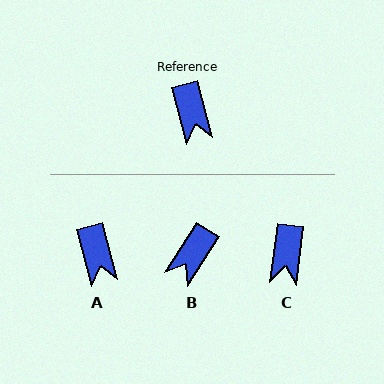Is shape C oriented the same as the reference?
No, it is off by about 22 degrees.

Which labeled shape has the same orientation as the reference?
A.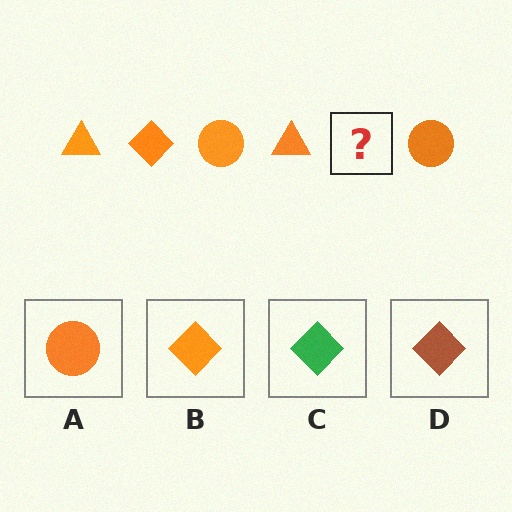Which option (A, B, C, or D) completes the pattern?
B.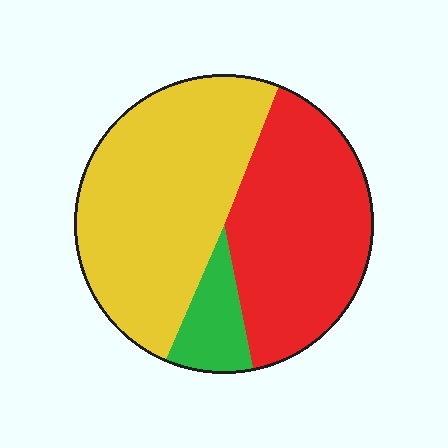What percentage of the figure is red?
Red takes up about two fifths (2/5) of the figure.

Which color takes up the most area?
Yellow, at roughly 50%.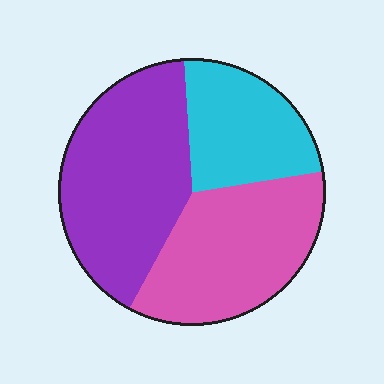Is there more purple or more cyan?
Purple.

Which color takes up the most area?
Purple, at roughly 40%.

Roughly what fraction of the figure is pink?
Pink takes up between a third and a half of the figure.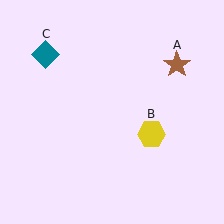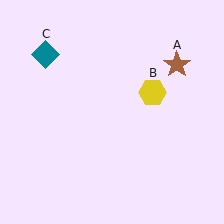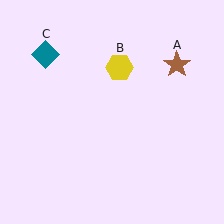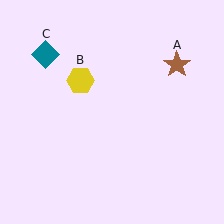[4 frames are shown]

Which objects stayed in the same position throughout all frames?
Brown star (object A) and teal diamond (object C) remained stationary.